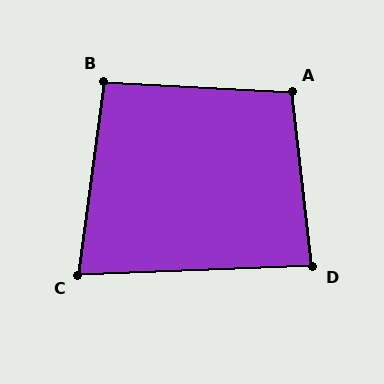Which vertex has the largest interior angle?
A, at approximately 100 degrees.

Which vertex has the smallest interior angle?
C, at approximately 80 degrees.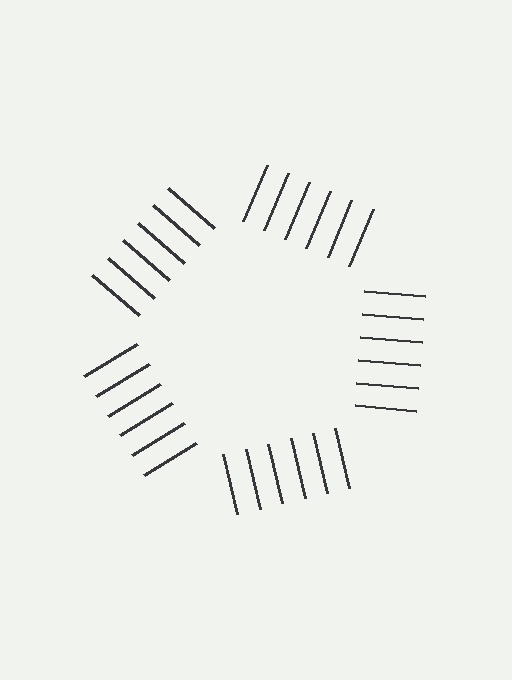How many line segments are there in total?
30 — 6 along each of the 5 edges.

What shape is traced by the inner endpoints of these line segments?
An illusory pentagon — the line segments terminate on its edges but no continuous stroke is drawn.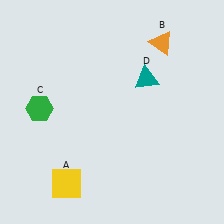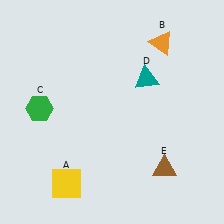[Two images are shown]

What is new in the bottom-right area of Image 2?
A brown triangle (E) was added in the bottom-right area of Image 2.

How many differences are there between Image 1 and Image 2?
There is 1 difference between the two images.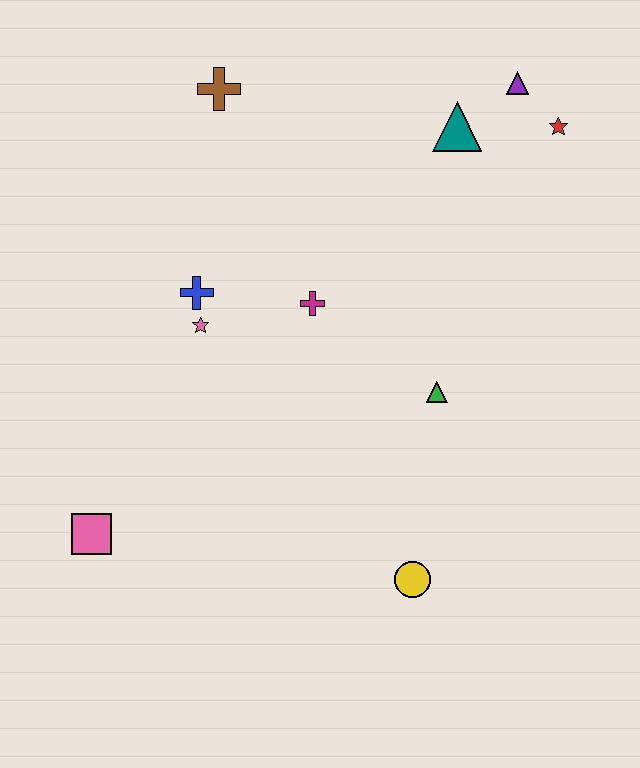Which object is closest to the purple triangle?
The red star is closest to the purple triangle.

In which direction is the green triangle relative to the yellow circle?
The green triangle is above the yellow circle.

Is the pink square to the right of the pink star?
No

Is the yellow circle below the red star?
Yes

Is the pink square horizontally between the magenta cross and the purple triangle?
No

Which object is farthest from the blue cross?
The red star is farthest from the blue cross.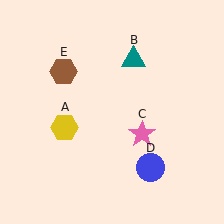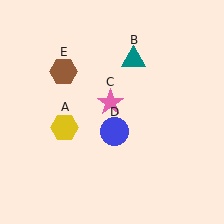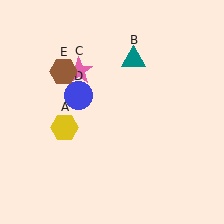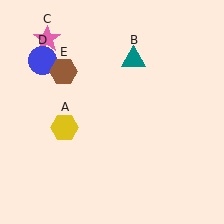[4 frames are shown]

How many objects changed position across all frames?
2 objects changed position: pink star (object C), blue circle (object D).